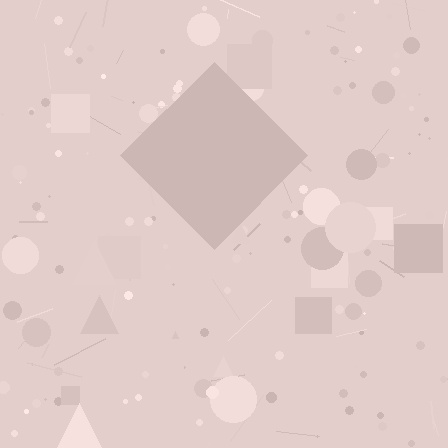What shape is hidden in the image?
A diamond is hidden in the image.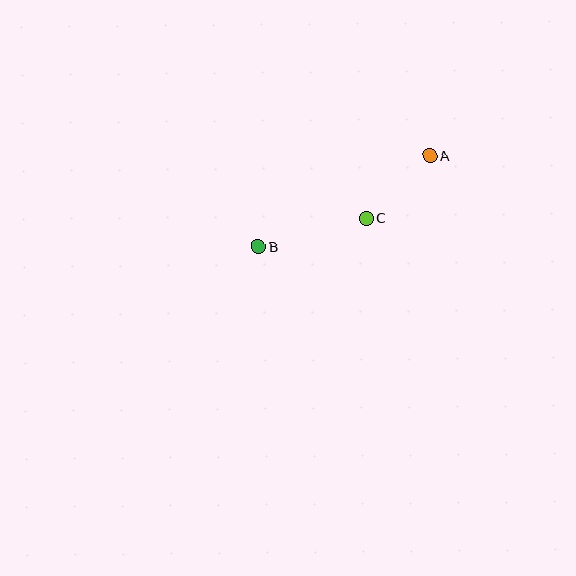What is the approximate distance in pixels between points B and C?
The distance between B and C is approximately 112 pixels.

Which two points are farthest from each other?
Points A and B are farthest from each other.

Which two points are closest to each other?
Points A and C are closest to each other.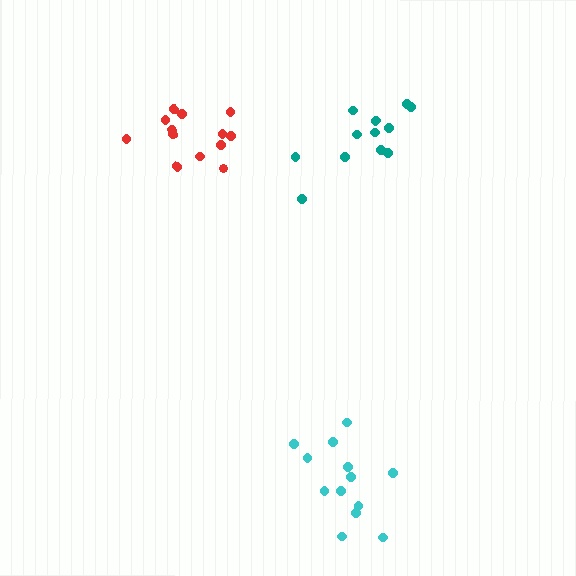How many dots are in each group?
Group 1: 13 dots, Group 2: 13 dots, Group 3: 13 dots (39 total).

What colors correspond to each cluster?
The clusters are colored: red, teal, cyan.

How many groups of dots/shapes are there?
There are 3 groups.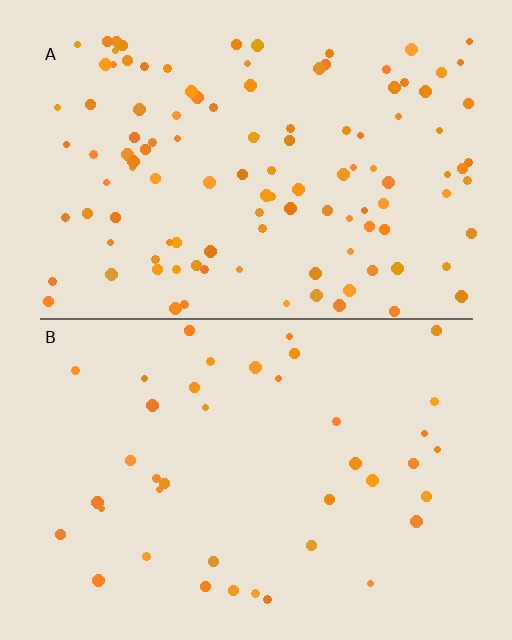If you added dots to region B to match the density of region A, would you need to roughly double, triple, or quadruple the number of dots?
Approximately triple.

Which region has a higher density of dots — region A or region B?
A (the top).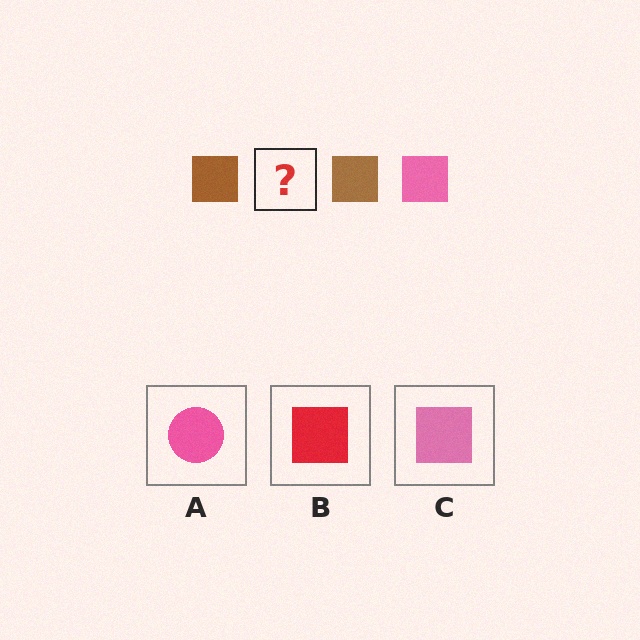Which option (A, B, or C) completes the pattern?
C.